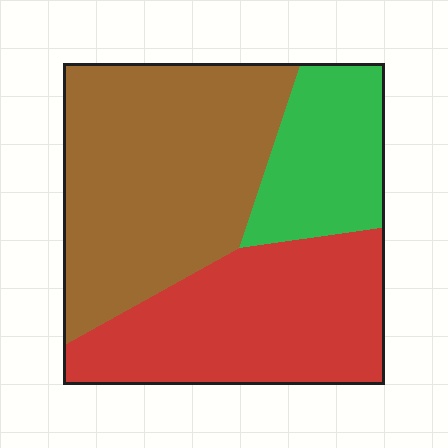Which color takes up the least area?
Green, at roughly 20%.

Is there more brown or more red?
Brown.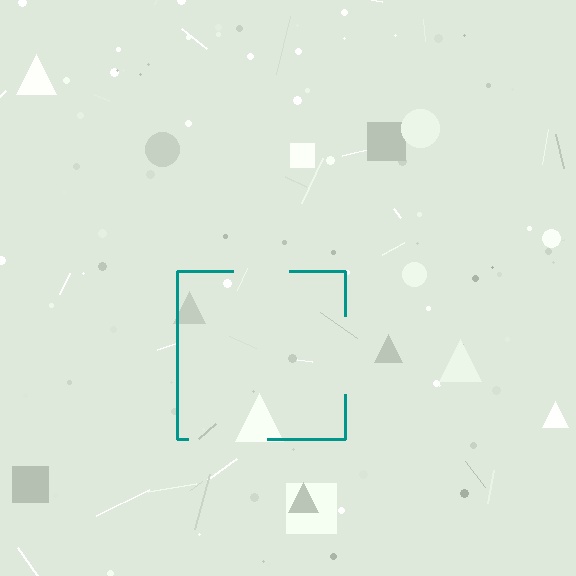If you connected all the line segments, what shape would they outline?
They would outline a square.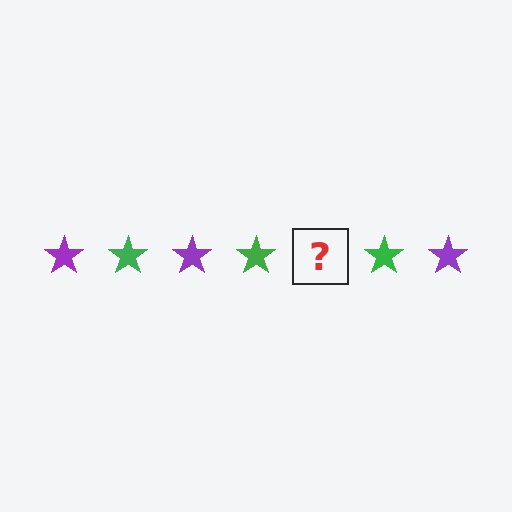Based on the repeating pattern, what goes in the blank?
The blank should be a purple star.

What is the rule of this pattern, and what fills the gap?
The rule is that the pattern cycles through purple, green stars. The gap should be filled with a purple star.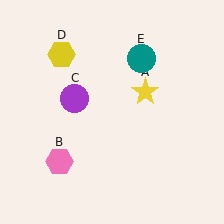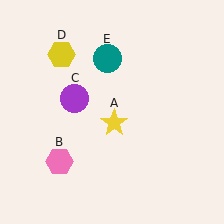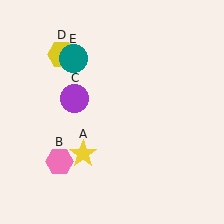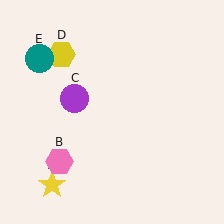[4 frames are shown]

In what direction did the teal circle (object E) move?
The teal circle (object E) moved left.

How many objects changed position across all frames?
2 objects changed position: yellow star (object A), teal circle (object E).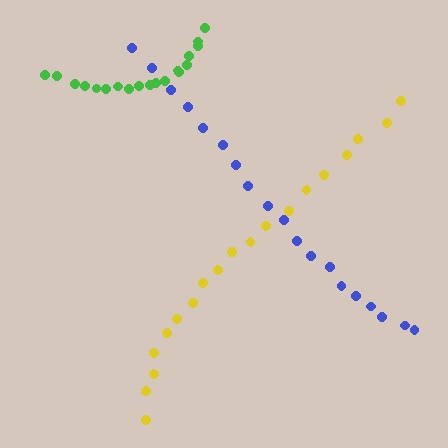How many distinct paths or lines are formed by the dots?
There are 3 distinct paths.